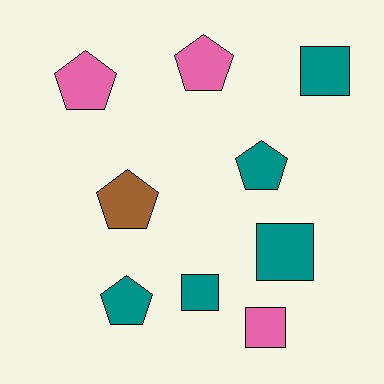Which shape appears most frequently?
Pentagon, with 5 objects.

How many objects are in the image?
There are 9 objects.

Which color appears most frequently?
Teal, with 5 objects.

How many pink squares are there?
There is 1 pink square.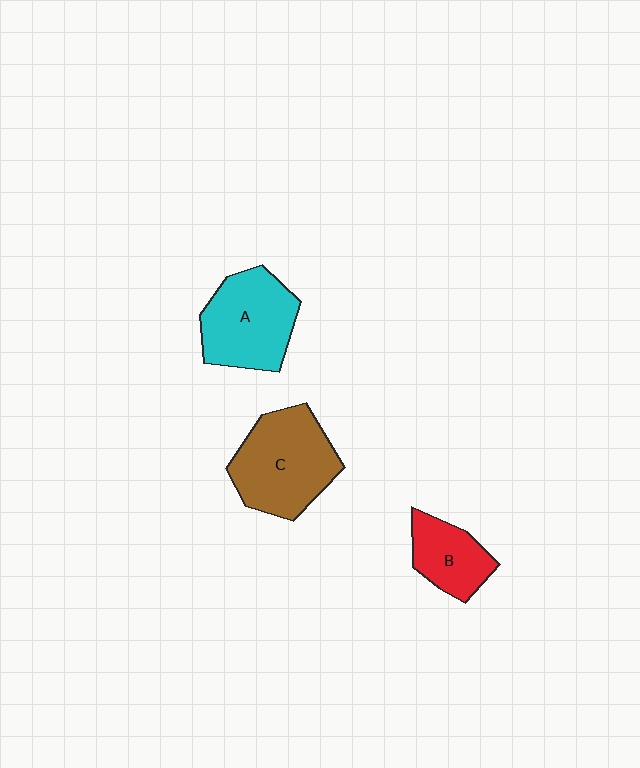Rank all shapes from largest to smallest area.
From largest to smallest: C (brown), A (cyan), B (red).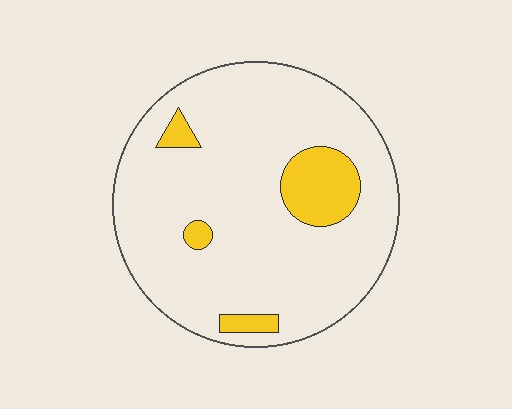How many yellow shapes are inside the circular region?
4.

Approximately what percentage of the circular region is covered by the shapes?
Approximately 10%.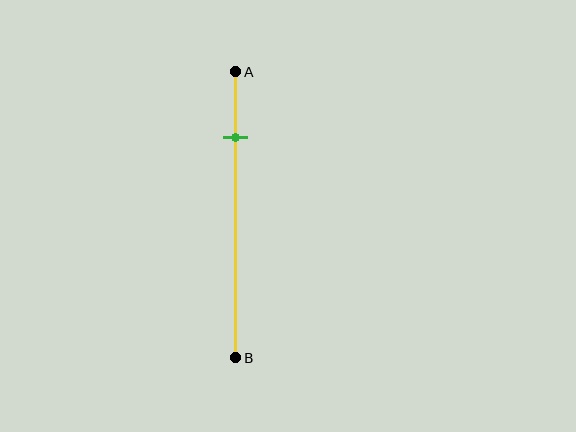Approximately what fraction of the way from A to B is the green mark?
The green mark is approximately 25% of the way from A to B.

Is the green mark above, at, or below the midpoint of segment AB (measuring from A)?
The green mark is above the midpoint of segment AB.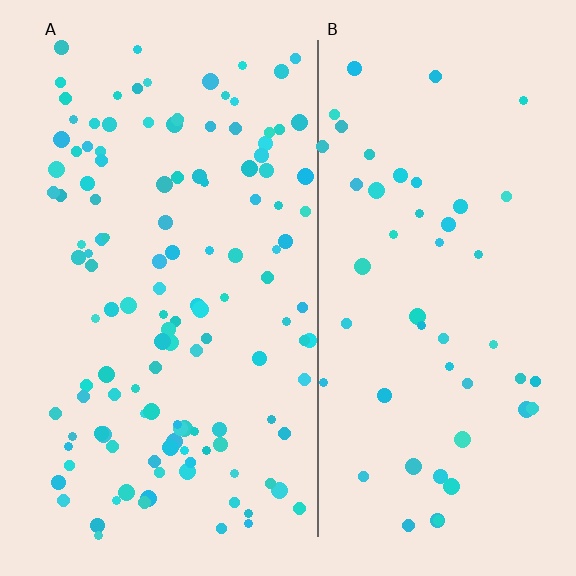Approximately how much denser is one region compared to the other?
Approximately 2.5× — region A over region B.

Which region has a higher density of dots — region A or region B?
A (the left).